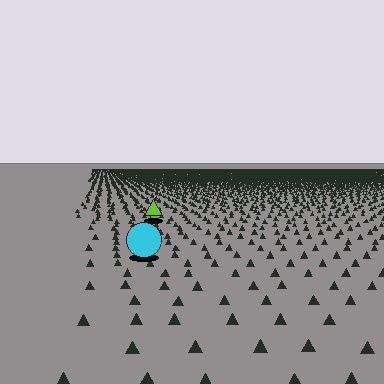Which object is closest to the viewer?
The cyan circle is closest. The texture marks near it are larger and more spread out.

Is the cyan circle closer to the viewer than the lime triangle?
Yes. The cyan circle is closer — you can tell from the texture gradient: the ground texture is coarser near it.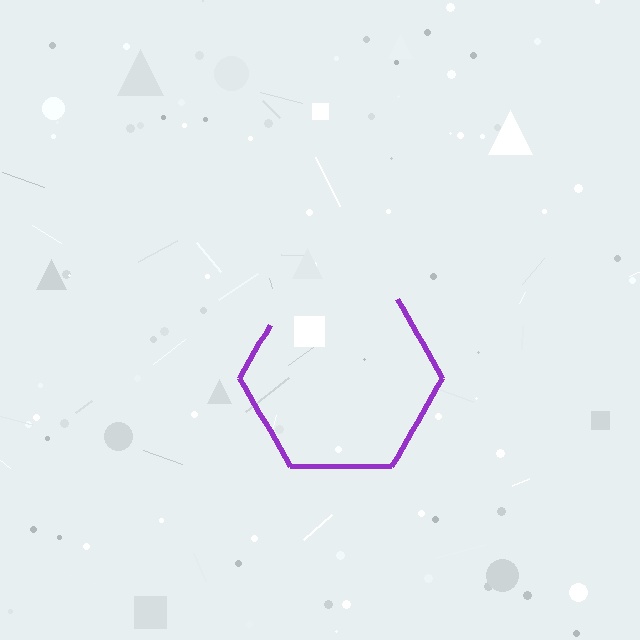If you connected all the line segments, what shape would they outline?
They would outline a hexagon.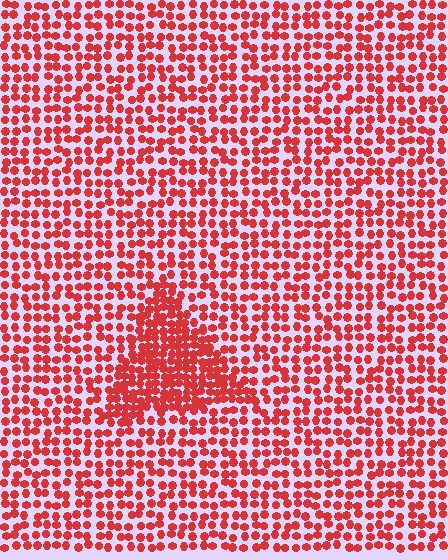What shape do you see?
I see a triangle.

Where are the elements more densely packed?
The elements are more densely packed inside the triangle boundary.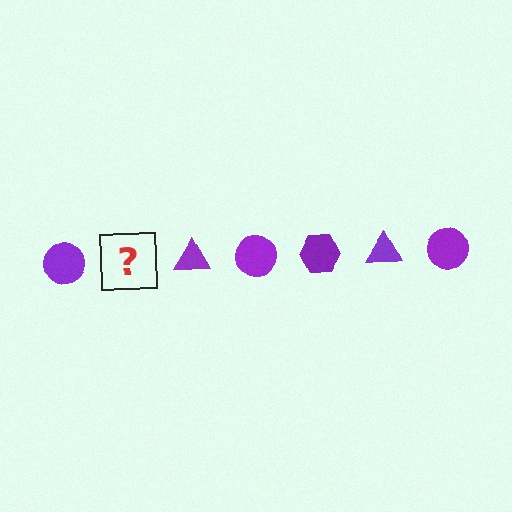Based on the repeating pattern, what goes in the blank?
The blank should be a purple hexagon.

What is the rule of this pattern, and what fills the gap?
The rule is that the pattern cycles through circle, hexagon, triangle shapes in purple. The gap should be filled with a purple hexagon.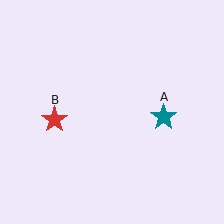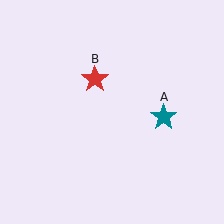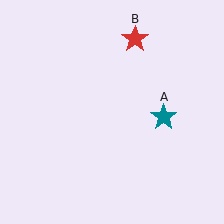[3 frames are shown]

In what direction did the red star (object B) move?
The red star (object B) moved up and to the right.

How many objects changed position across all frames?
1 object changed position: red star (object B).